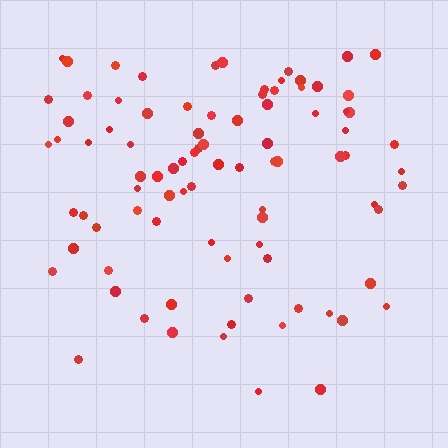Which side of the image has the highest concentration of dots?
The top.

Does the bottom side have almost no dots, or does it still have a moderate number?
Still a moderate number, just noticeably fewer than the top.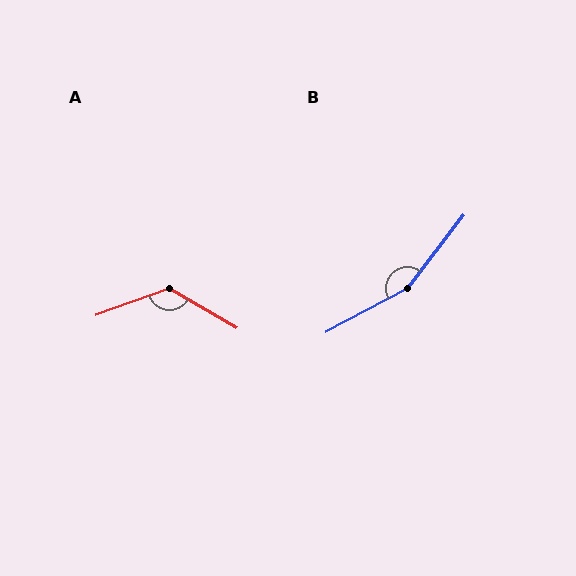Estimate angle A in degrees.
Approximately 130 degrees.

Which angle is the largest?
B, at approximately 156 degrees.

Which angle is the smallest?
A, at approximately 130 degrees.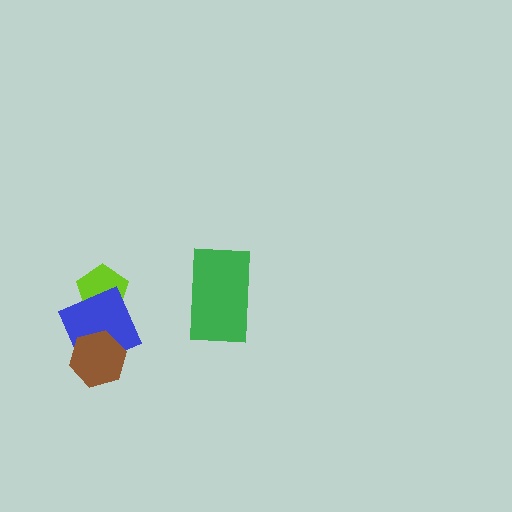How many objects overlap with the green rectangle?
0 objects overlap with the green rectangle.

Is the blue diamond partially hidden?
Yes, it is partially covered by another shape.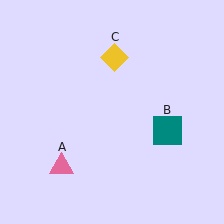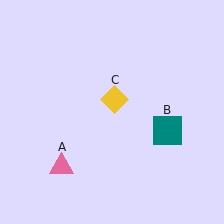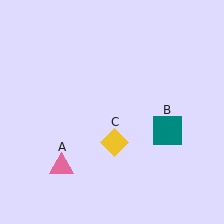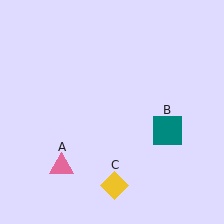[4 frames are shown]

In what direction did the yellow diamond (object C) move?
The yellow diamond (object C) moved down.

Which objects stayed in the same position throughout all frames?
Pink triangle (object A) and teal square (object B) remained stationary.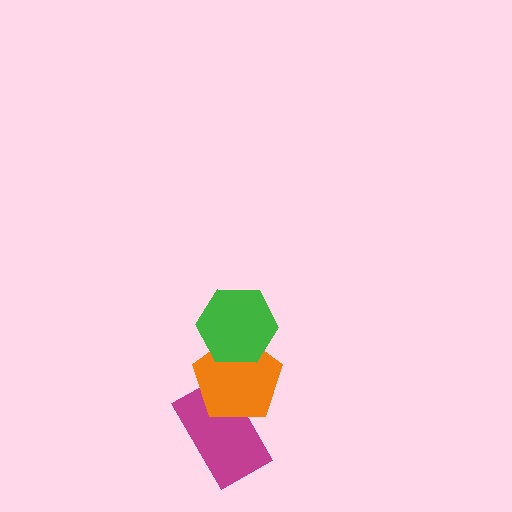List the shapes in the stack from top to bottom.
From top to bottom: the green hexagon, the orange pentagon, the magenta rectangle.